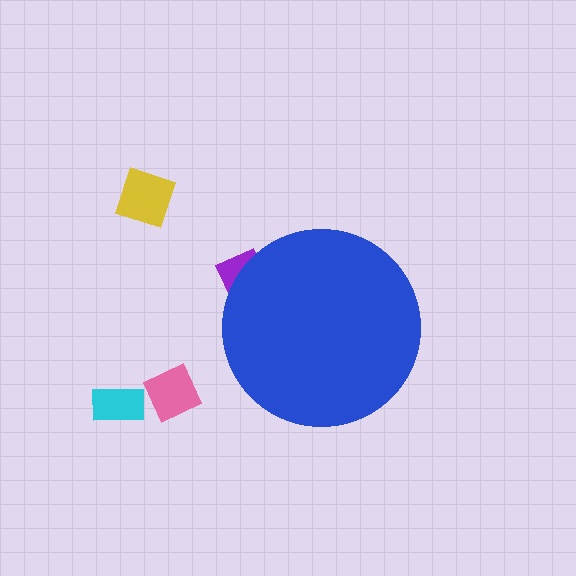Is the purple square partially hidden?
Yes, the purple square is partially hidden behind the blue circle.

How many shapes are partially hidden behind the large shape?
1 shape is partially hidden.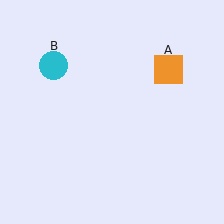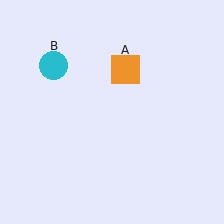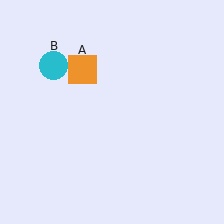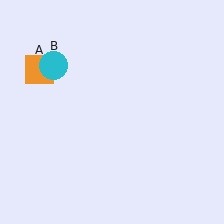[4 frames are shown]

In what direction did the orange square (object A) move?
The orange square (object A) moved left.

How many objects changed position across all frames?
1 object changed position: orange square (object A).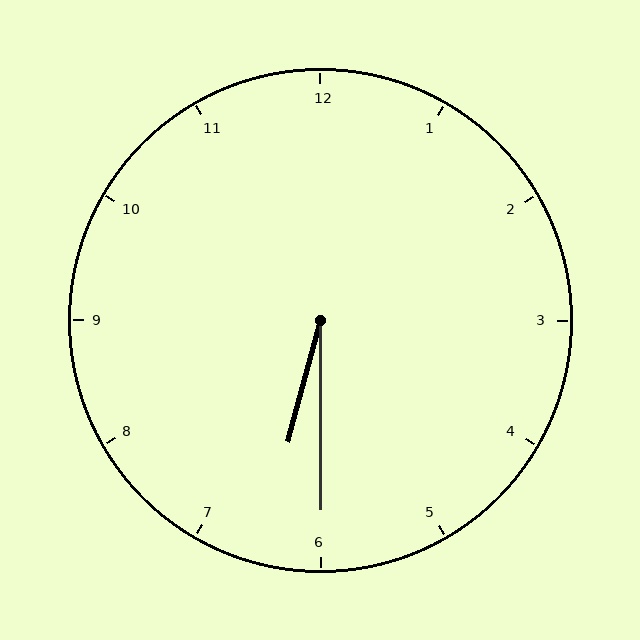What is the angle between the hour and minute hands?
Approximately 15 degrees.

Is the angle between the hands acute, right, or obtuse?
It is acute.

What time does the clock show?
6:30.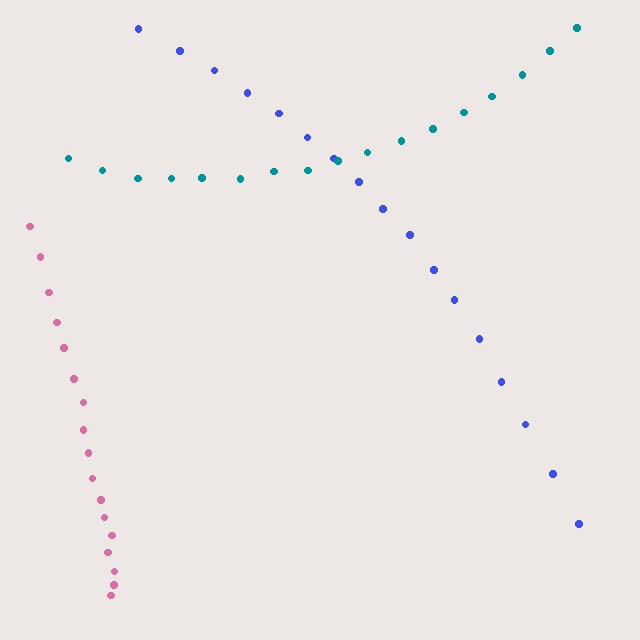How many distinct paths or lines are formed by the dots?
There are 3 distinct paths.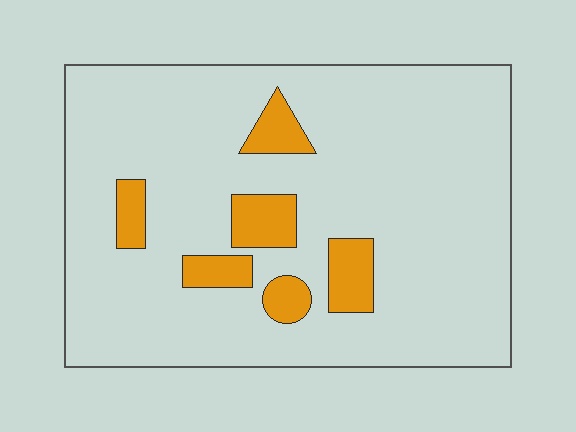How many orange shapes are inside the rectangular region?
6.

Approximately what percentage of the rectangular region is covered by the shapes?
Approximately 10%.